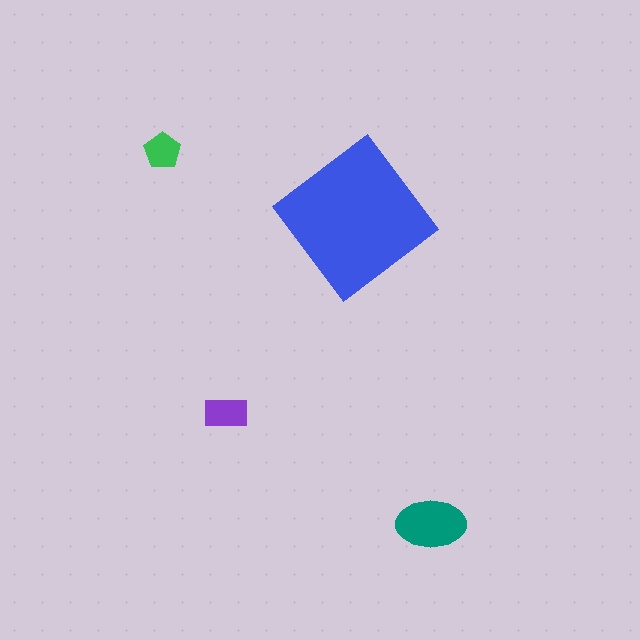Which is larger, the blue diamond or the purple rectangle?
The blue diamond.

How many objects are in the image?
There are 4 objects in the image.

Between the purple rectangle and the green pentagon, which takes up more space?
The purple rectangle.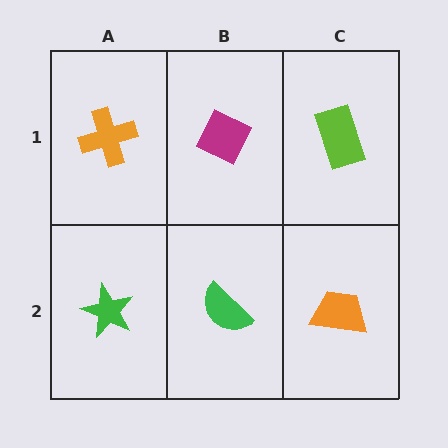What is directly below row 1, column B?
A green semicircle.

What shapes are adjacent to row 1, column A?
A green star (row 2, column A), a magenta diamond (row 1, column B).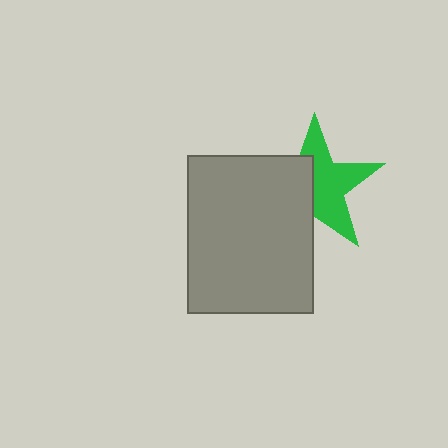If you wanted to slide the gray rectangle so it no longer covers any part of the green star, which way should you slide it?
Slide it left — that is the most direct way to separate the two shapes.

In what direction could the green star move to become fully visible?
The green star could move right. That would shift it out from behind the gray rectangle entirely.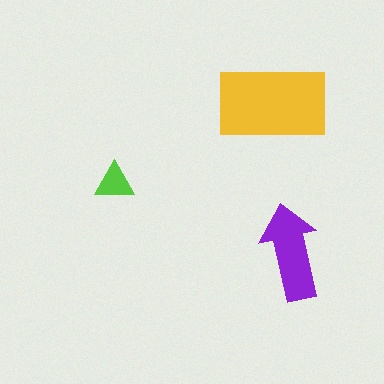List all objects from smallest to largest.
The lime triangle, the purple arrow, the yellow rectangle.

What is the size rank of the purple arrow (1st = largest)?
2nd.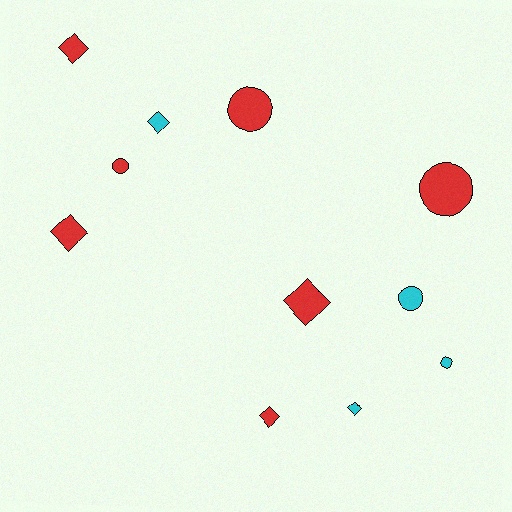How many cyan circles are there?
There are 2 cyan circles.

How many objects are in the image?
There are 11 objects.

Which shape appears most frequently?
Diamond, with 6 objects.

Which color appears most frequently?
Red, with 7 objects.